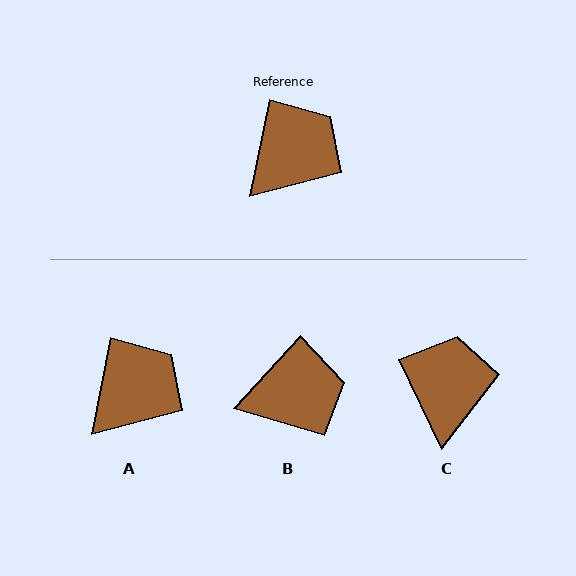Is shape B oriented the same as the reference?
No, it is off by about 31 degrees.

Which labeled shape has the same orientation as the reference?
A.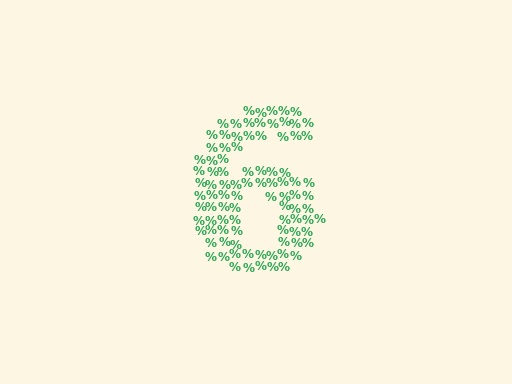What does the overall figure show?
The overall figure shows the digit 6.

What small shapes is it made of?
It is made of small percent signs.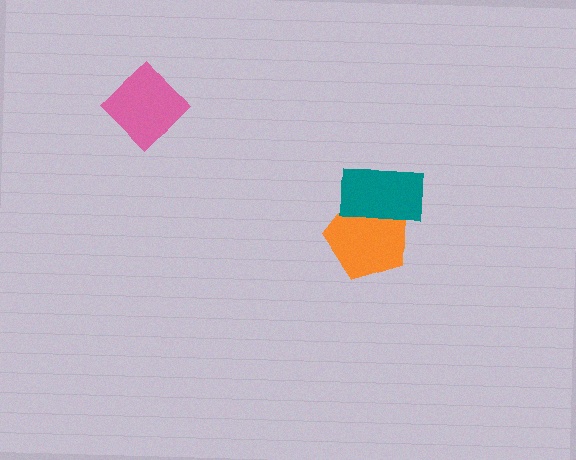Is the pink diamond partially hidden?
No, no other shape covers it.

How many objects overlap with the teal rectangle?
1 object overlaps with the teal rectangle.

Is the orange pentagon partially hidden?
Yes, it is partially covered by another shape.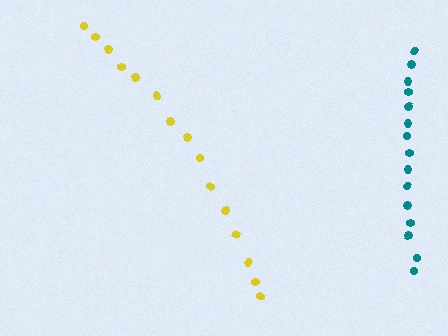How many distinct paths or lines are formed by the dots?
There are 2 distinct paths.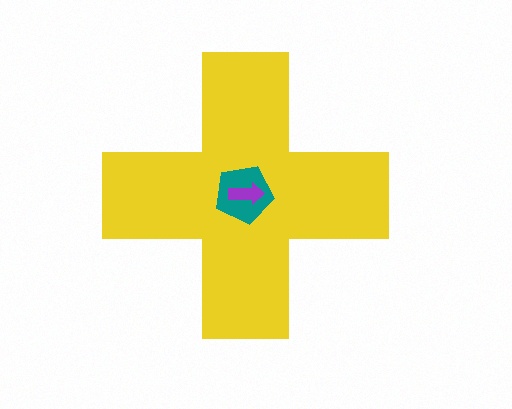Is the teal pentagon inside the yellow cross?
Yes.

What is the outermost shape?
The yellow cross.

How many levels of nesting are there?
3.